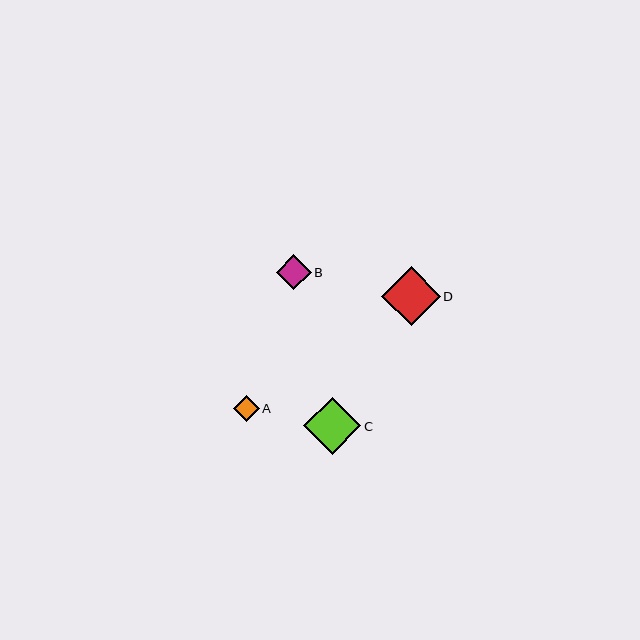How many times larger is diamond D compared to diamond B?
Diamond D is approximately 1.7 times the size of diamond B.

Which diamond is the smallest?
Diamond A is the smallest with a size of approximately 26 pixels.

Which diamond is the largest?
Diamond D is the largest with a size of approximately 58 pixels.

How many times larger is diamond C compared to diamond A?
Diamond C is approximately 2.2 times the size of diamond A.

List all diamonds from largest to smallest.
From largest to smallest: D, C, B, A.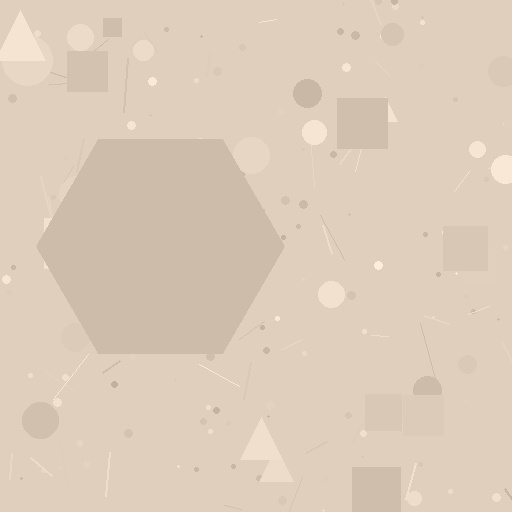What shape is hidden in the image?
A hexagon is hidden in the image.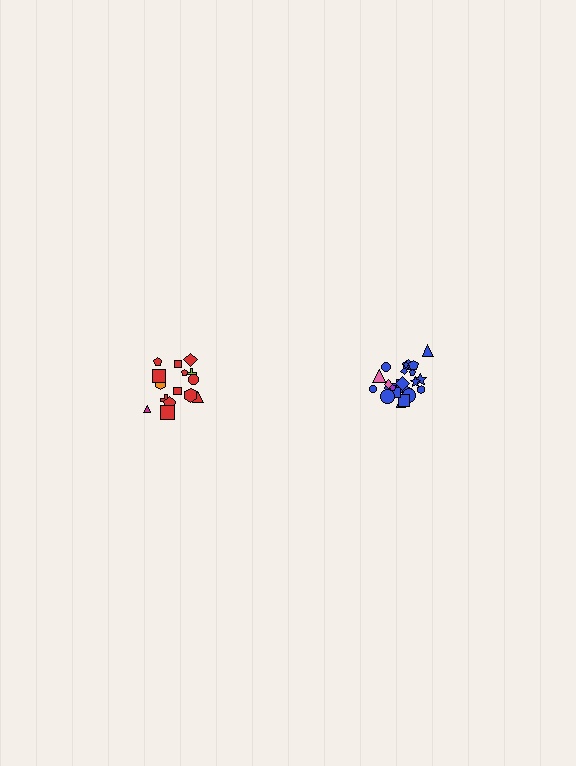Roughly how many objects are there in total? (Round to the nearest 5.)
Roughly 40 objects in total.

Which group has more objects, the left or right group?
The right group.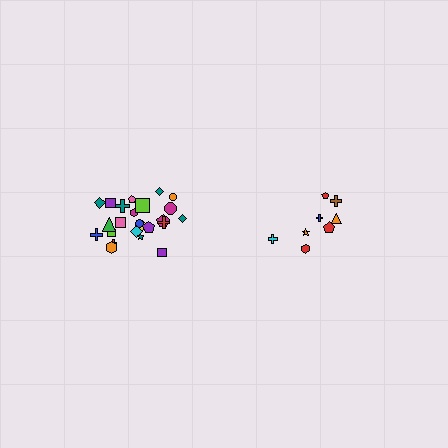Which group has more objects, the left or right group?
The left group.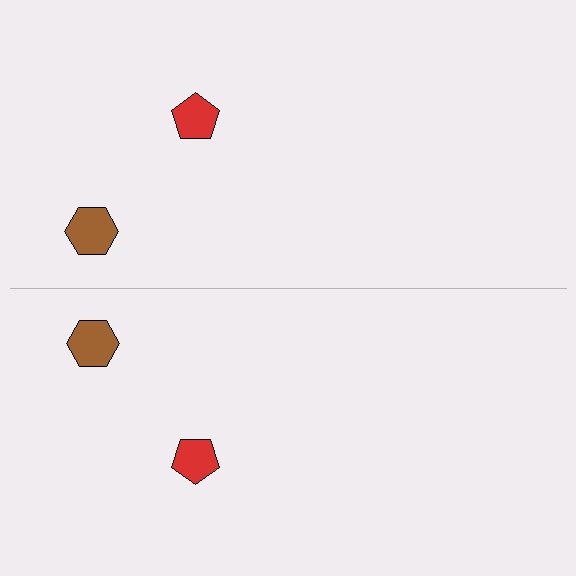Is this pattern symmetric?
Yes, this pattern has bilateral (reflection) symmetry.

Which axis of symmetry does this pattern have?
The pattern has a horizontal axis of symmetry running through the center of the image.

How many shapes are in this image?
There are 4 shapes in this image.